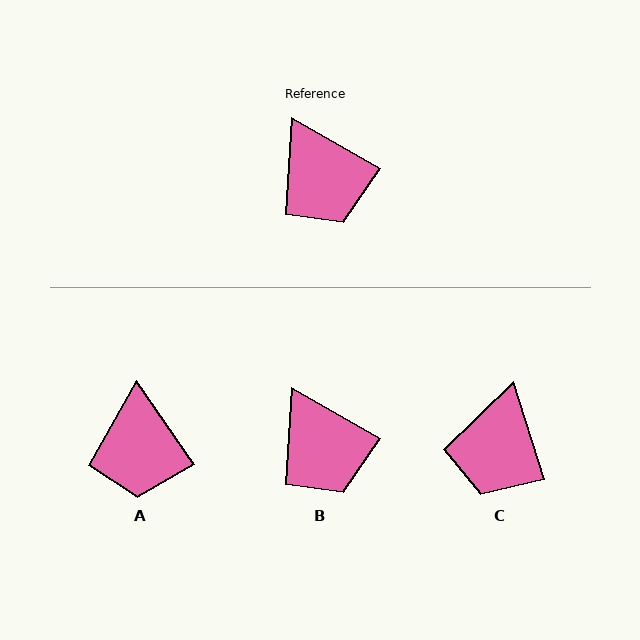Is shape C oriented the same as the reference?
No, it is off by about 43 degrees.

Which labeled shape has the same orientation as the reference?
B.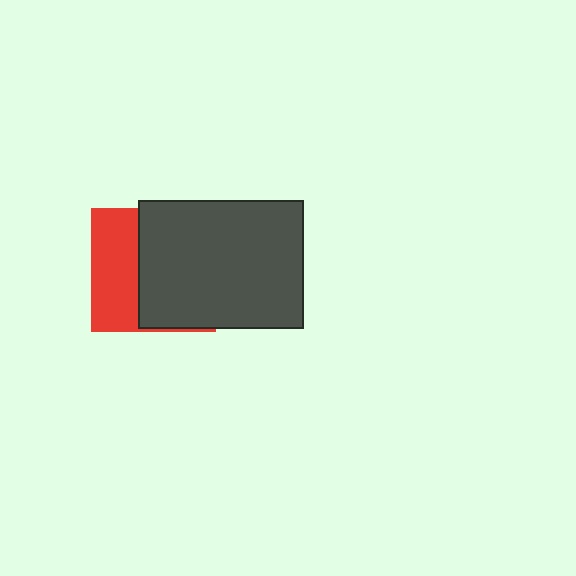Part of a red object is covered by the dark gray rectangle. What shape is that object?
It is a square.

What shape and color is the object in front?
The object in front is a dark gray rectangle.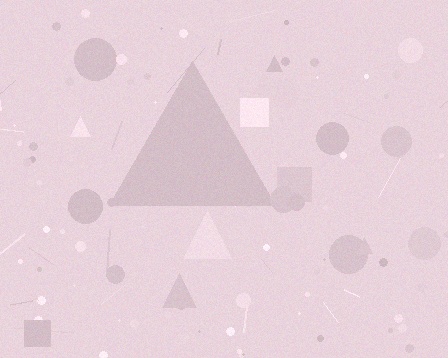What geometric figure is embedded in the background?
A triangle is embedded in the background.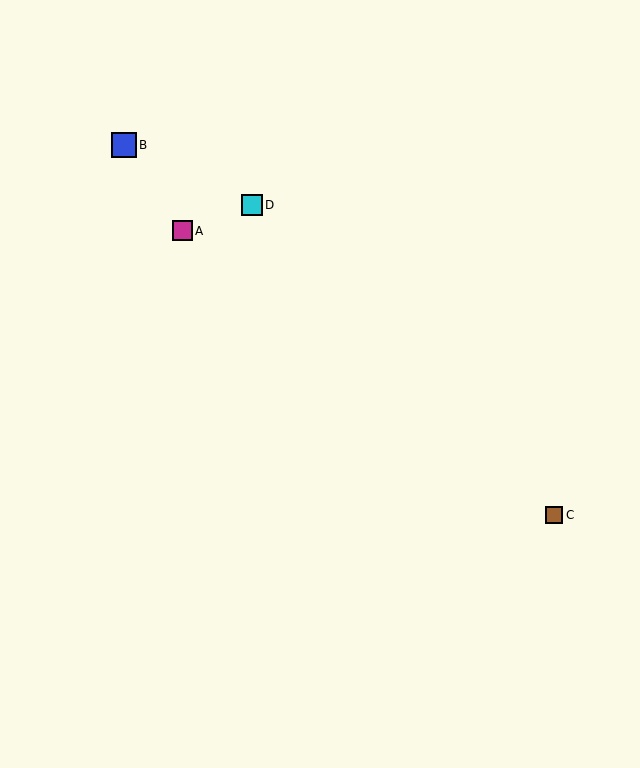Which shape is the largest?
The blue square (labeled B) is the largest.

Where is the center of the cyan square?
The center of the cyan square is at (252, 205).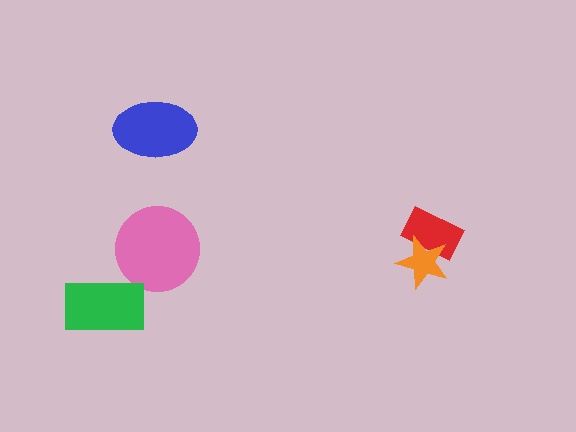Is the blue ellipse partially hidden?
No, no other shape covers it.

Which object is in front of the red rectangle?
The orange star is in front of the red rectangle.